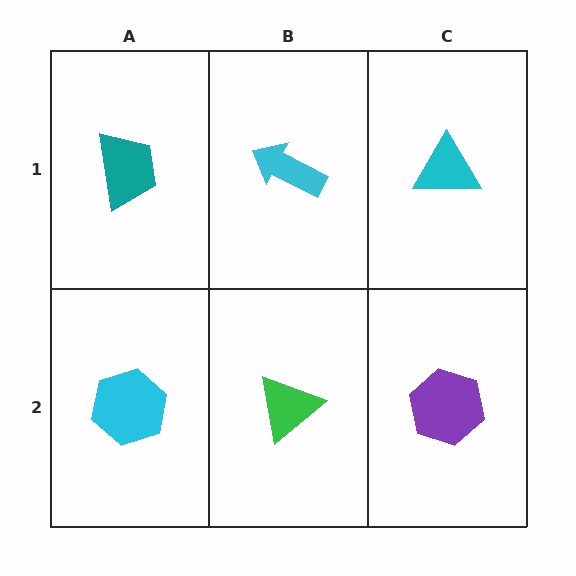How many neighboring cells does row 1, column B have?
3.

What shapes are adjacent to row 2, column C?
A cyan triangle (row 1, column C), a green triangle (row 2, column B).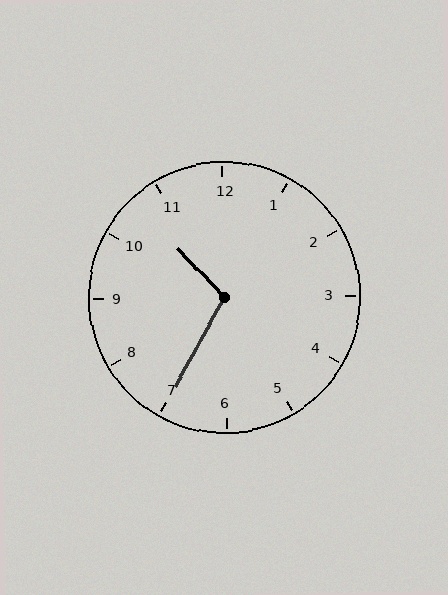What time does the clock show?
10:35.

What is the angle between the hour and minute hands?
Approximately 108 degrees.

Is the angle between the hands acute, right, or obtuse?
It is obtuse.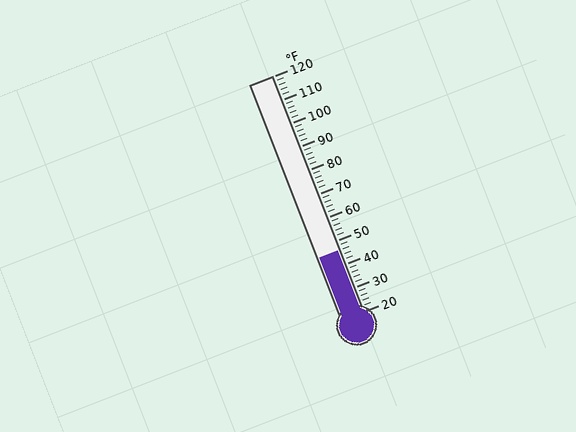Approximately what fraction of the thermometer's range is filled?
The thermometer is filled to approximately 25% of its range.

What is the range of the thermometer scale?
The thermometer scale ranges from 20°F to 120°F.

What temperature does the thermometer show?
The thermometer shows approximately 46°F.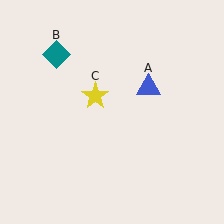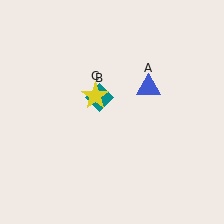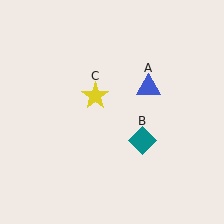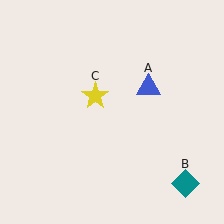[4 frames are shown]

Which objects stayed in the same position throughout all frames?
Blue triangle (object A) and yellow star (object C) remained stationary.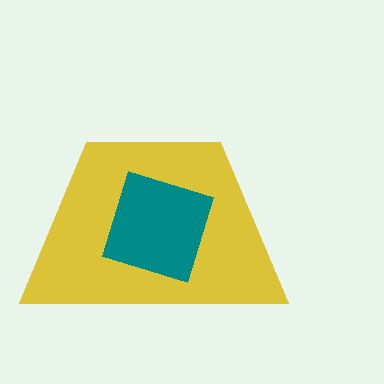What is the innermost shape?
The teal diamond.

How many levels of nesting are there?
2.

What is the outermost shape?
The yellow trapezoid.